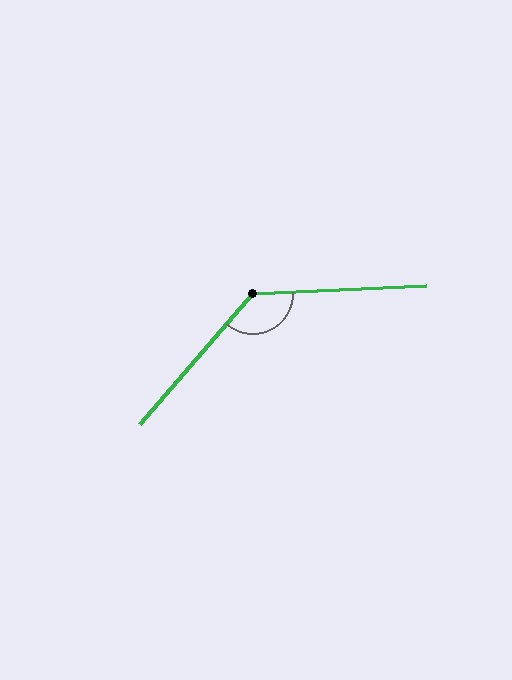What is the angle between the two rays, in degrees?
Approximately 134 degrees.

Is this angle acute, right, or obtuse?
It is obtuse.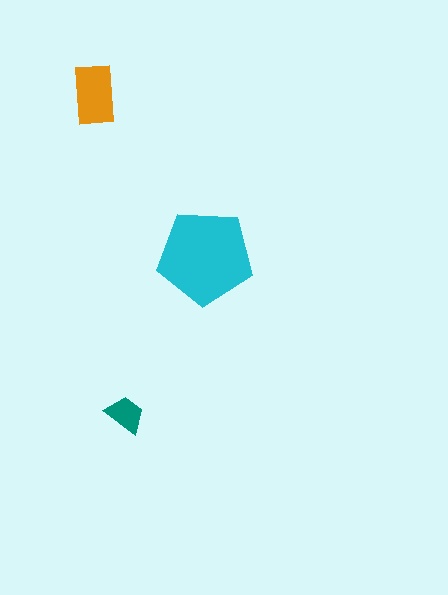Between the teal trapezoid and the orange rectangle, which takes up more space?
The orange rectangle.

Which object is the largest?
The cyan pentagon.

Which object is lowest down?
The teal trapezoid is bottommost.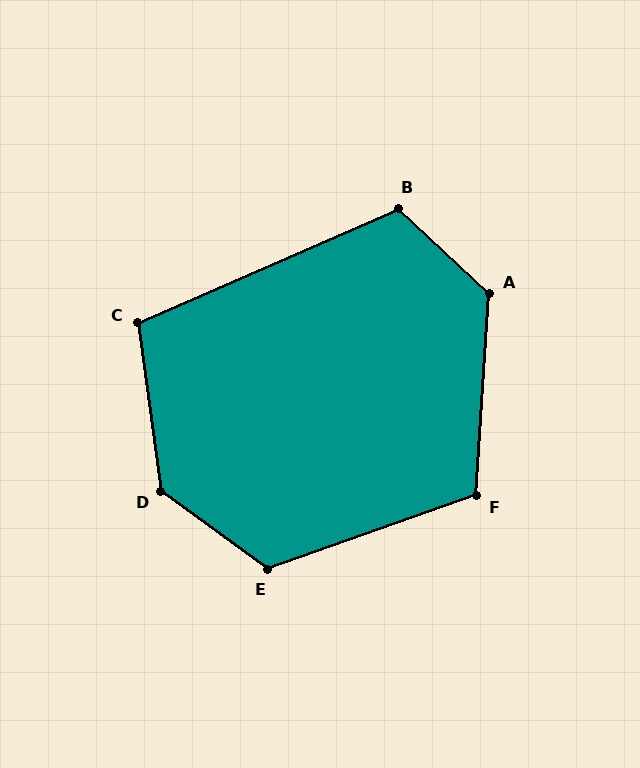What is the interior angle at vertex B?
Approximately 113 degrees (obtuse).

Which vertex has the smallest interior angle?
C, at approximately 106 degrees.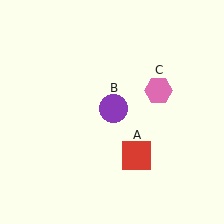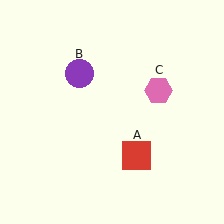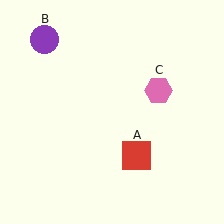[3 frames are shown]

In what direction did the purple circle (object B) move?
The purple circle (object B) moved up and to the left.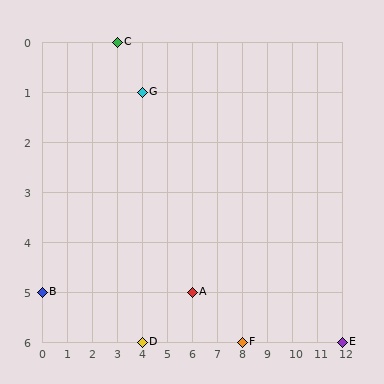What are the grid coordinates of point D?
Point D is at grid coordinates (4, 6).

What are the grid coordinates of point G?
Point G is at grid coordinates (4, 1).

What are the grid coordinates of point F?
Point F is at grid coordinates (8, 6).